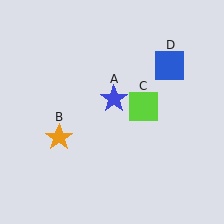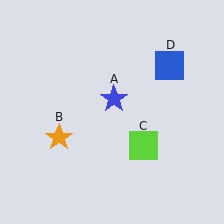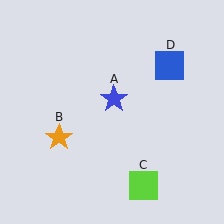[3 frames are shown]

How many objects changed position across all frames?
1 object changed position: lime square (object C).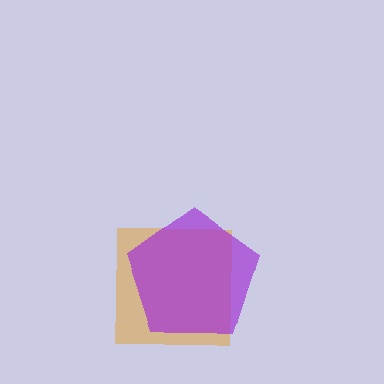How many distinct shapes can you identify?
There are 2 distinct shapes: an orange square, a purple pentagon.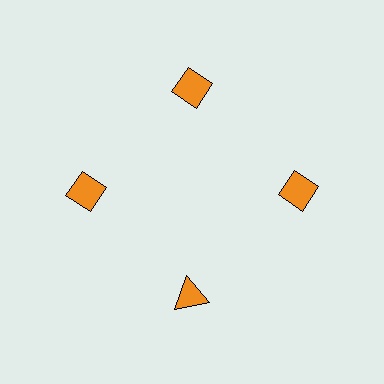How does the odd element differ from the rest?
It has a different shape: triangle instead of diamond.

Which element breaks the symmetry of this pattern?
The orange triangle at roughly the 6 o'clock position breaks the symmetry. All other shapes are orange diamonds.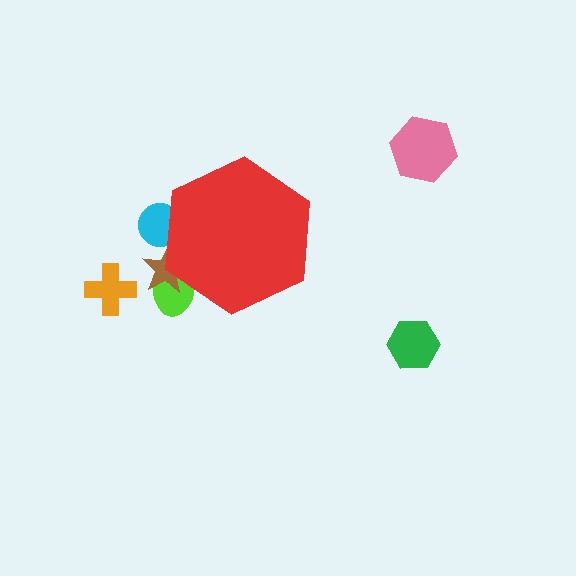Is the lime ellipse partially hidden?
Yes, the lime ellipse is partially hidden behind the red hexagon.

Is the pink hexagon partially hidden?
No, the pink hexagon is fully visible.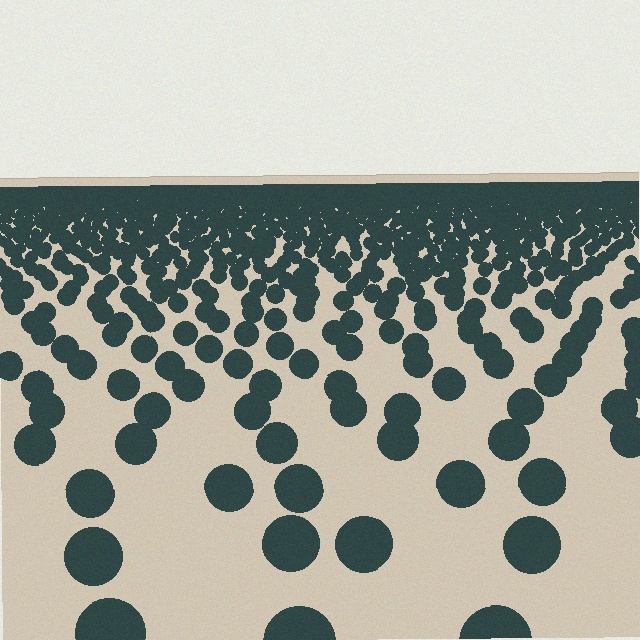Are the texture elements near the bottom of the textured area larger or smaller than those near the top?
Larger. Near the bottom, elements are closer to the viewer and appear at a bigger on-screen size.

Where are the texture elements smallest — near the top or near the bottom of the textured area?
Near the top.